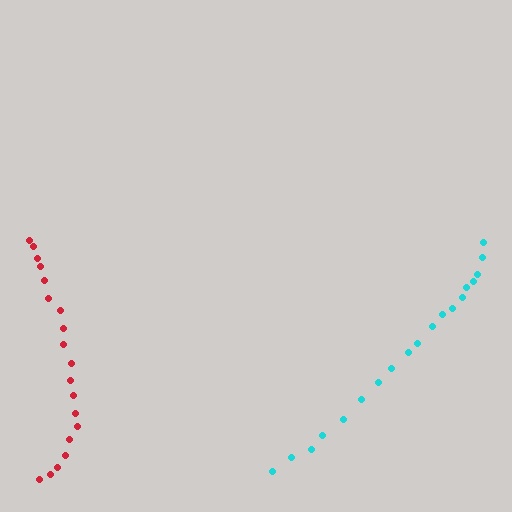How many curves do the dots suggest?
There are 2 distinct paths.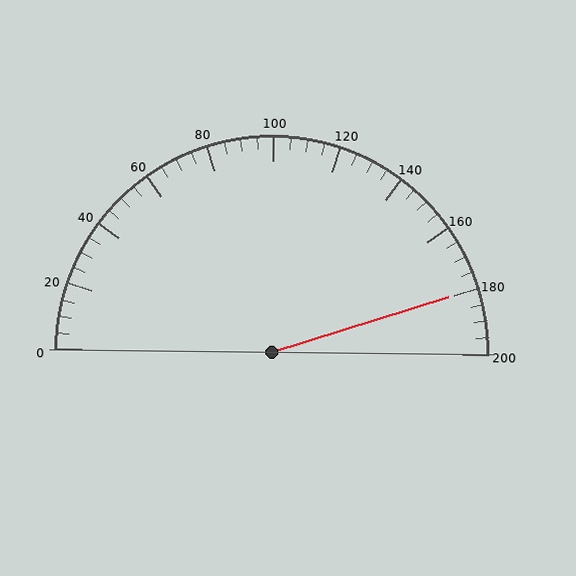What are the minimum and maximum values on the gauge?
The gauge ranges from 0 to 200.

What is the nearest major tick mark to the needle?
The nearest major tick mark is 180.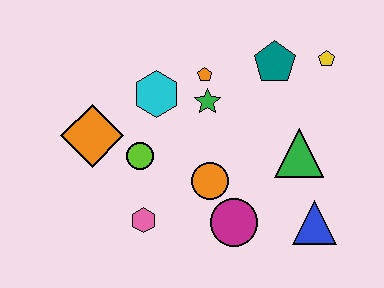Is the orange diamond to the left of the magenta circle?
Yes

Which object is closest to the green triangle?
The blue triangle is closest to the green triangle.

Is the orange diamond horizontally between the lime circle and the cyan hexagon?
No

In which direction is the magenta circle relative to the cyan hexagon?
The magenta circle is below the cyan hexagon.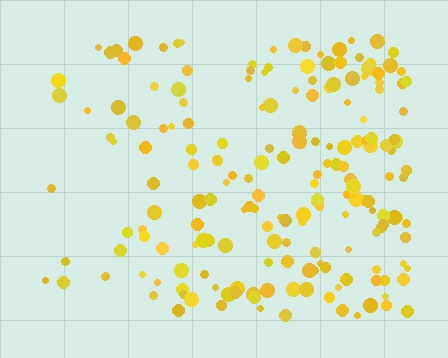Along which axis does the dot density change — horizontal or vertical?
Horizontal.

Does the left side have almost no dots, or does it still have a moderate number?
Still a moderate number, just noticeably fewer than the right.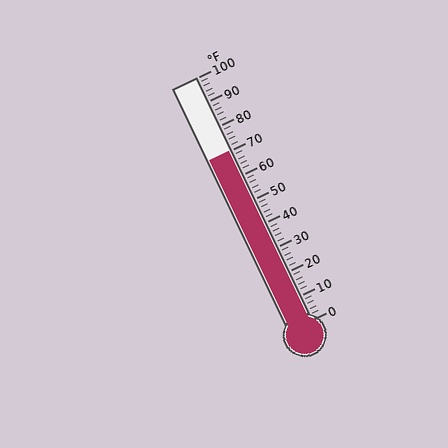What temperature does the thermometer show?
The thermometer shows approximately 70°F.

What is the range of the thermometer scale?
The thermometer scale ranges from 0°F to 100°F.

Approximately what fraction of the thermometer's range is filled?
The thermometer is filled to approximately 70% of its range.